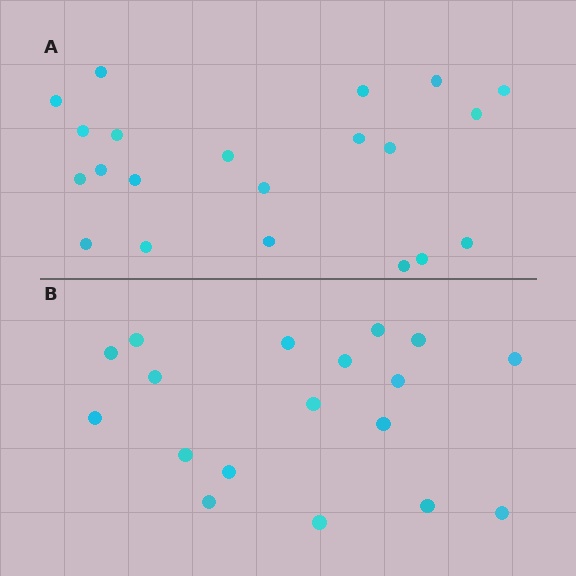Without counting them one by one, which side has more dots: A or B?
Region A (the top region) has more dots.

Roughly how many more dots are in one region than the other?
Region A has just a few more — roughly 2 or 3 more dots than region B.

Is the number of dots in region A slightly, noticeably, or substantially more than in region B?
Region A has only slightly more — the two regions are fairly close. The ratio is roughly 1.2 to 1.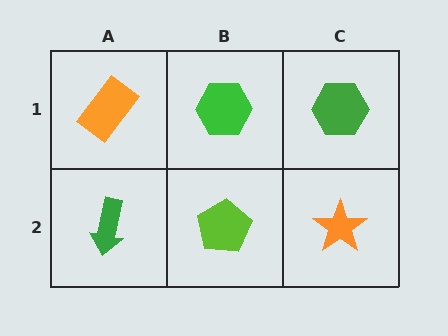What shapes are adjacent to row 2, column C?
A green hexagon (row 1, column C), a lime pentagon (row 2, column B).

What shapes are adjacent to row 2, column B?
A green hexagon (row 1, column B), a green arrow (row 2, column A), an orange star (row 2, column C).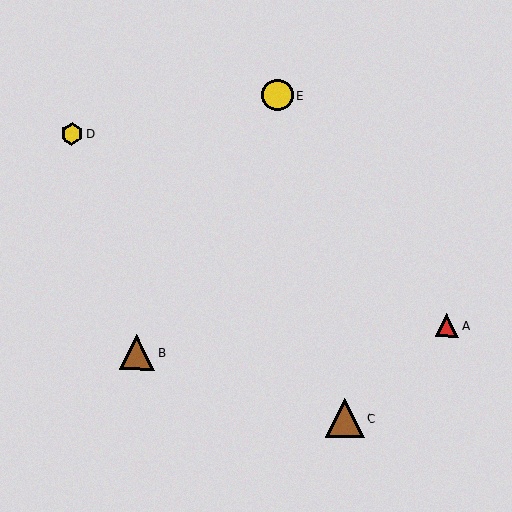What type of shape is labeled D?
Shape D is a yellow hexagon.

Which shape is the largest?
The brown triangle (labeled C) is the largest.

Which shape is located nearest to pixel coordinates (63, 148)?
The yellow hexagon (labeled D) at (72, 133) is nearest to that location.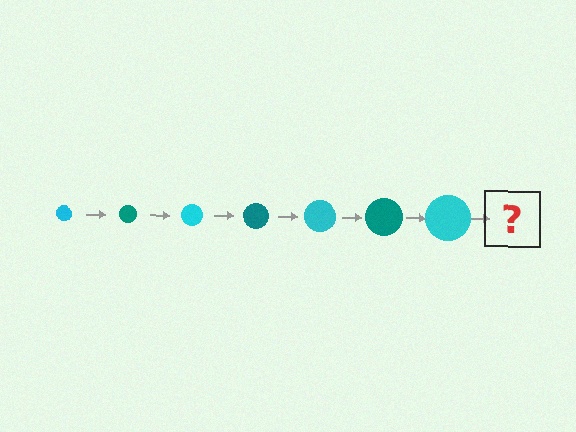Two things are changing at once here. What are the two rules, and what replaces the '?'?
The two rules are that the circle grows larger each step and the color cycles through cyan and teal. The '?' should be a teal circle, larger than the previous one.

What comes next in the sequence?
The next element should be a teal circle, larger than the previous one.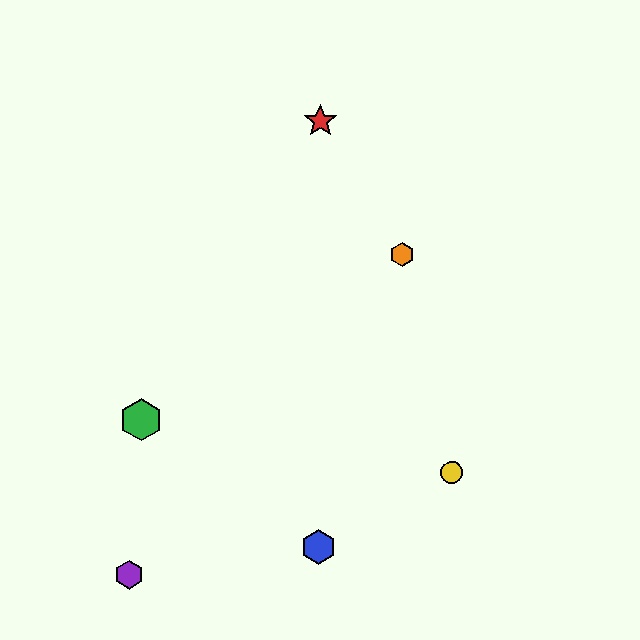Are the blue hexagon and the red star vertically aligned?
Yes, both are at x≈318.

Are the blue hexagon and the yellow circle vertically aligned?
No, the blue hexagon is at x≈318 and the yellow circle is at x≈452.